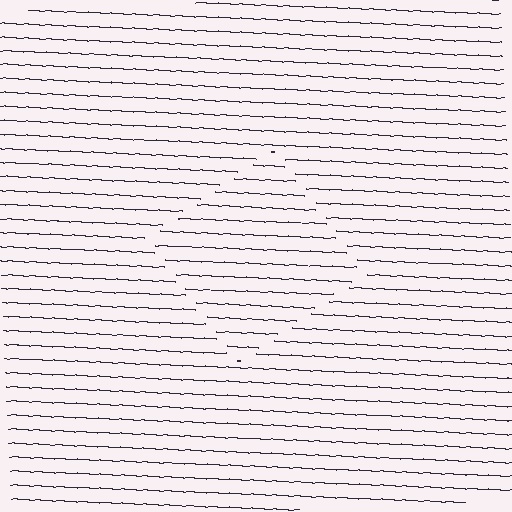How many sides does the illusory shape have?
4 sides — the line-ends trace a square.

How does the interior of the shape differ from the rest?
The interior of the shape contains the same grating, shifted by half a period — the contour is defined by the phase discontinuity where line-ends from the inner and outer gratings abut.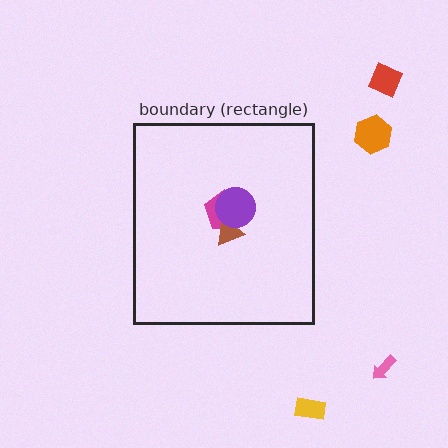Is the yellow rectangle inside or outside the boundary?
Outside.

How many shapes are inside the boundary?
3 inside, 4 outside.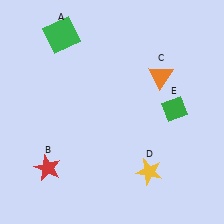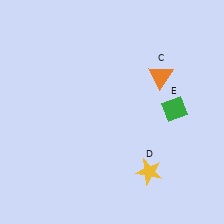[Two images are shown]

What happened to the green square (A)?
The green square (A) was removed in Image 2. It was in the top-left area of Image 1.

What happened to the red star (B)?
The red star (B) was removed in Image 2. It was in the bottom-left area of Image 1.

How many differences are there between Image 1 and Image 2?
There are 2 differences between the two images.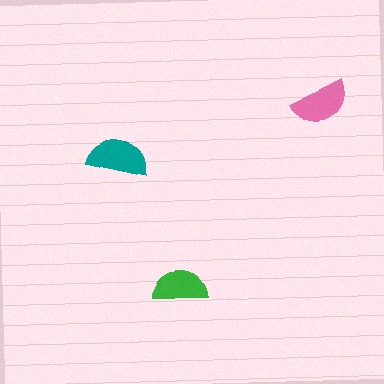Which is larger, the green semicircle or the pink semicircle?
The pink one.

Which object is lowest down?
The green semicircle is bottommost.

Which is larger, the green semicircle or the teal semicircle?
The teal one.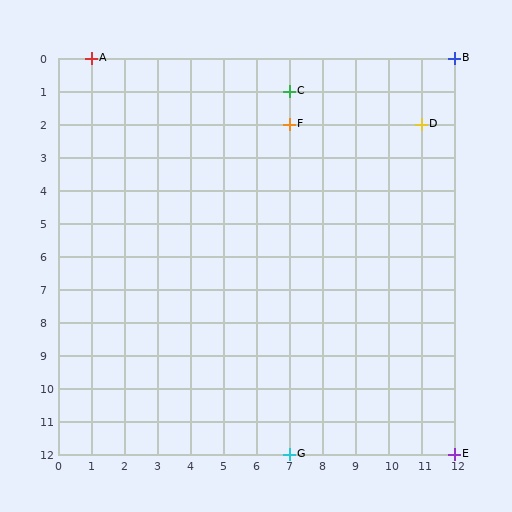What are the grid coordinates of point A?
Point A is at grid coordinates (1, 0).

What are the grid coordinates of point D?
Point D is at grid coordinates (11, 2).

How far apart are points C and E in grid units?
Points C and E are 5 columns and 11 rows apart (about 12.1 grid units diagonally).